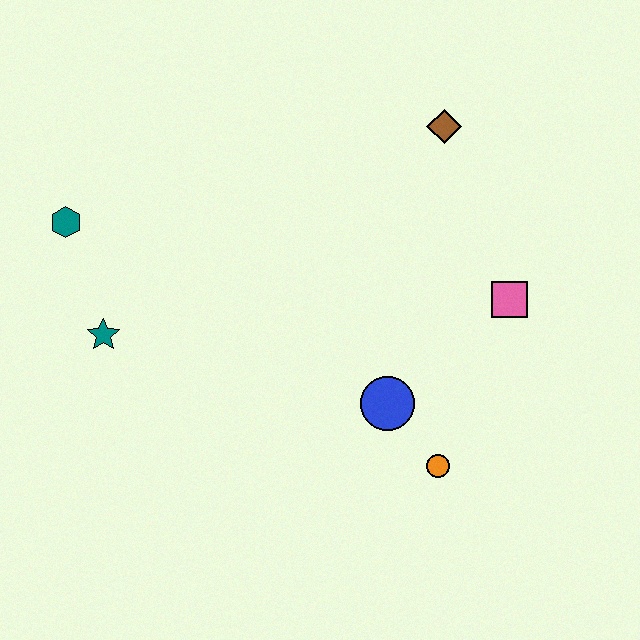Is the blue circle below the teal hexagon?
Yes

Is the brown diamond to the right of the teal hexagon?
Yes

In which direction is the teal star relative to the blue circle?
The teal star is to the left of the blue circle.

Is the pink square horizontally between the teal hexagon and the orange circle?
No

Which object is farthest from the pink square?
The teal hexagon is farthest from the pink square.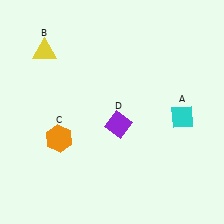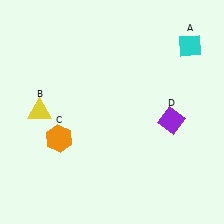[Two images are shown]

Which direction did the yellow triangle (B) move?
The yellow triangle (B) moved down.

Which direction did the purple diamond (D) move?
The purple diamond (D) moved right.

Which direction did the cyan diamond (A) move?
The cyan diamond (A) moved up.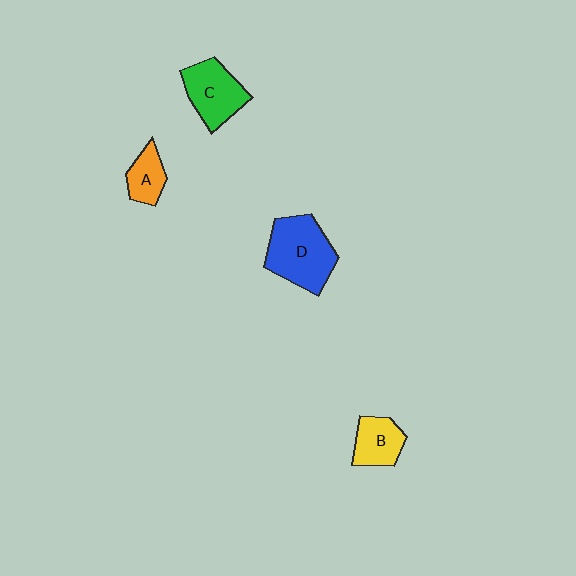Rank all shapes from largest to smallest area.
From largest to smallest: D (blue), C (green), B (yellow), A (orange).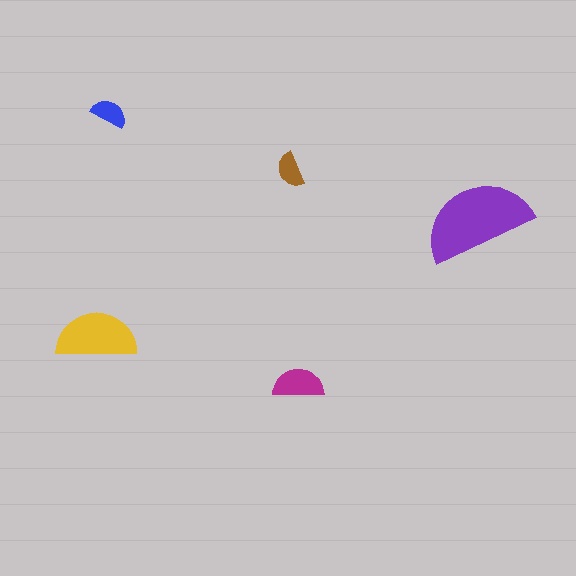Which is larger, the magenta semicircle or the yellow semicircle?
The yellow one.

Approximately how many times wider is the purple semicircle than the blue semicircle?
About 3 times wider.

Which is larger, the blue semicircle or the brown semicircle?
The blue one.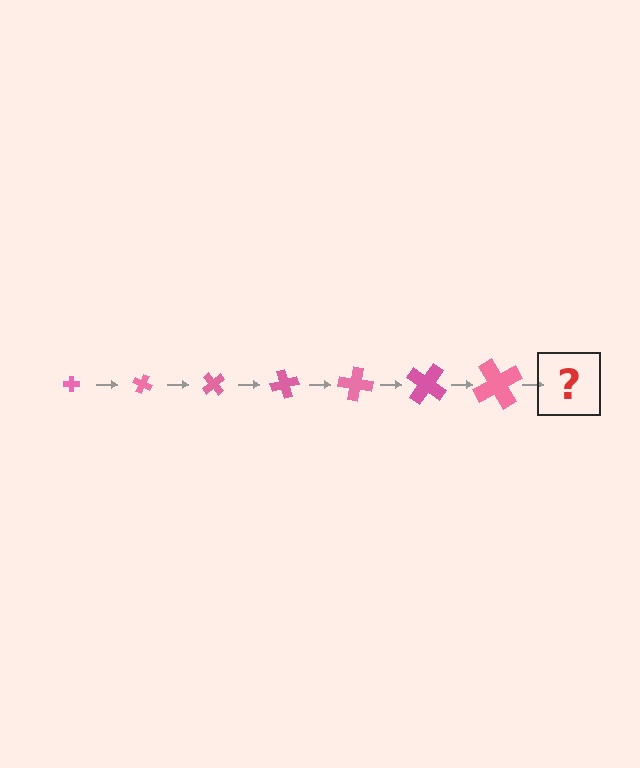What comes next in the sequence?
The next element should be a cross, larger than the previous one and rotated 175 degrees from the start.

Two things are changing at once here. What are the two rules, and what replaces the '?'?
The two rules are that the cross grows larger each step and it rotates 25 degrees each step. The '?' should be a cross, larger than the previous one and rotated 175 degrees from the start.